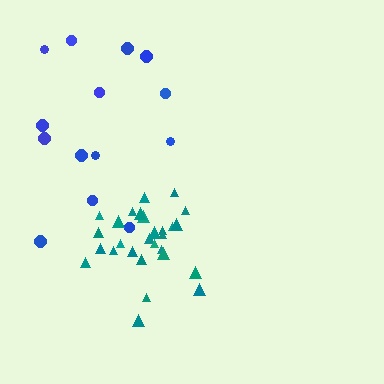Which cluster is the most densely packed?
Teal.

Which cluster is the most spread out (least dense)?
Blue.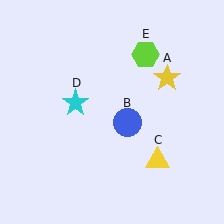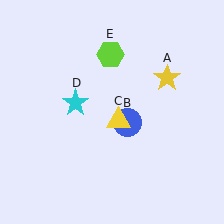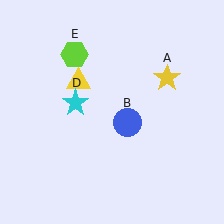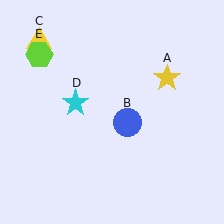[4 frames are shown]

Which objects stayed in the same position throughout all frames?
Yellow star (object A) and blue circle (object B) and cyan star (object D) remained stationary.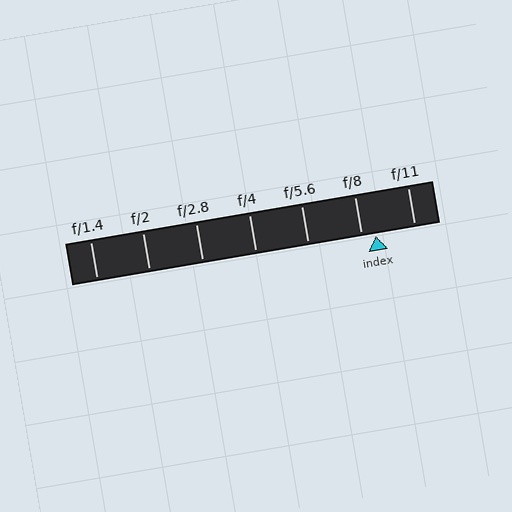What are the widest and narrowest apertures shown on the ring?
The widest aperture shown is f/1.4 and the narrowest is f/11.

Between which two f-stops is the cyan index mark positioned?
The index mark is between f/8 and f/11.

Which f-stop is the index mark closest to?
The index mark is closest to f/8.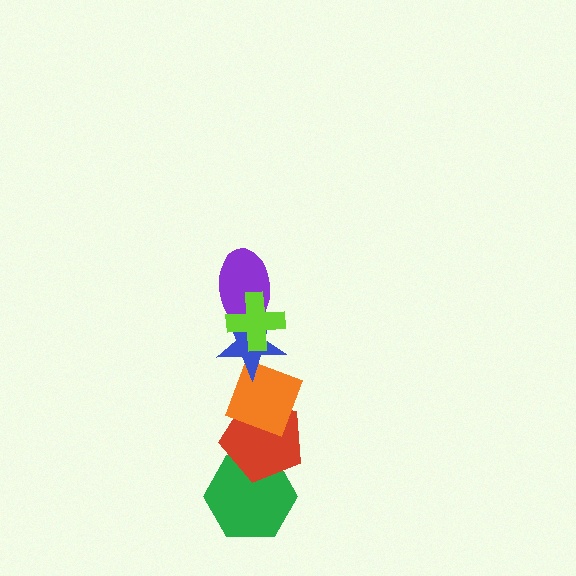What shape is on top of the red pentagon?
The orange diamond is on top of the red pentagon.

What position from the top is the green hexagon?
The green hexagon is 6th from the top.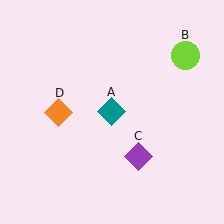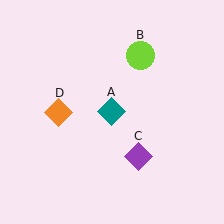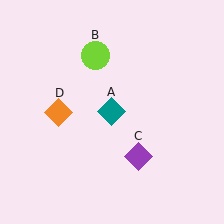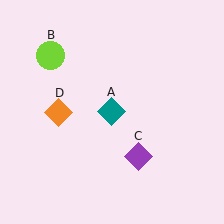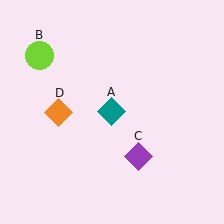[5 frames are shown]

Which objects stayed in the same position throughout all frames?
Teal diamond (object A) and purple diamond (object C) and orange diamond (object D) remained stationary.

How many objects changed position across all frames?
1 object changed position: lime circle (object B).